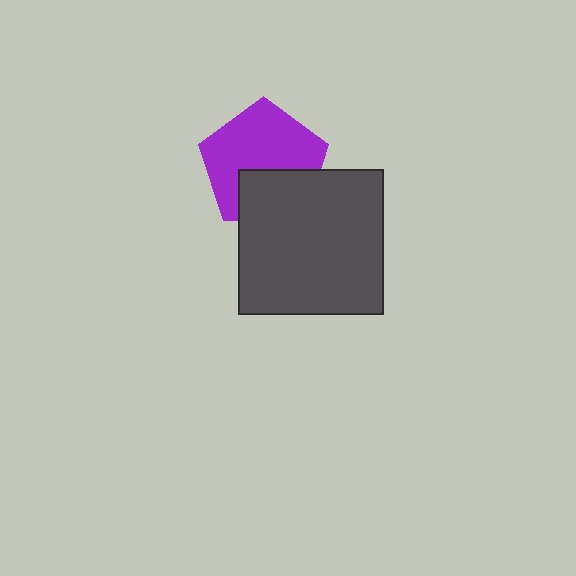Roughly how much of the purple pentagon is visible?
Most of it is visible (roughly 65%).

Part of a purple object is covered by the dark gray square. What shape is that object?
It is a pentagon.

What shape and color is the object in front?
The object in front is a dark gray square.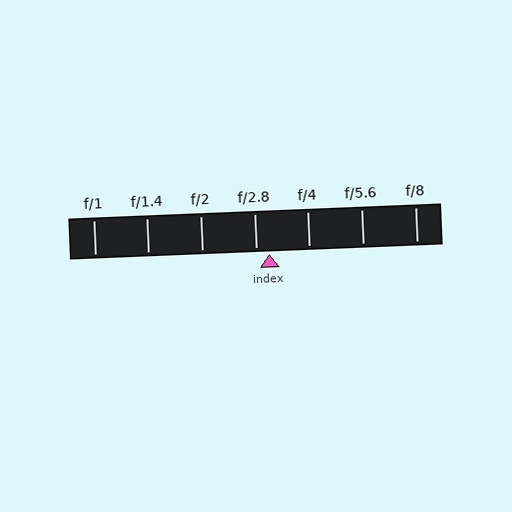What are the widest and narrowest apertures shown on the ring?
The widest aperture shown is f/1 and the narrowest is f/8.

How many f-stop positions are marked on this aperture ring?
There are 7 f-stop positions marked.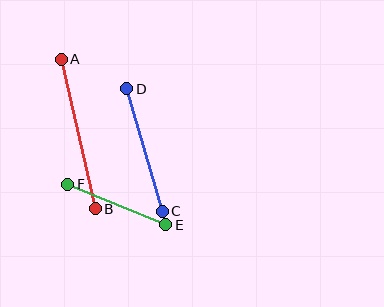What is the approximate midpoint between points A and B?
The midpoint is at approximately (78, 134) pixels.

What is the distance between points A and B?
The distance is approximately 154 pixels.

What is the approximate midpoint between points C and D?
The midpoint is at approximately (144, 150) pixels.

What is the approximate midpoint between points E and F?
The midpoint is at approximately (117, 205) pixels.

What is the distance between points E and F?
The distance is approximately 106 pixels.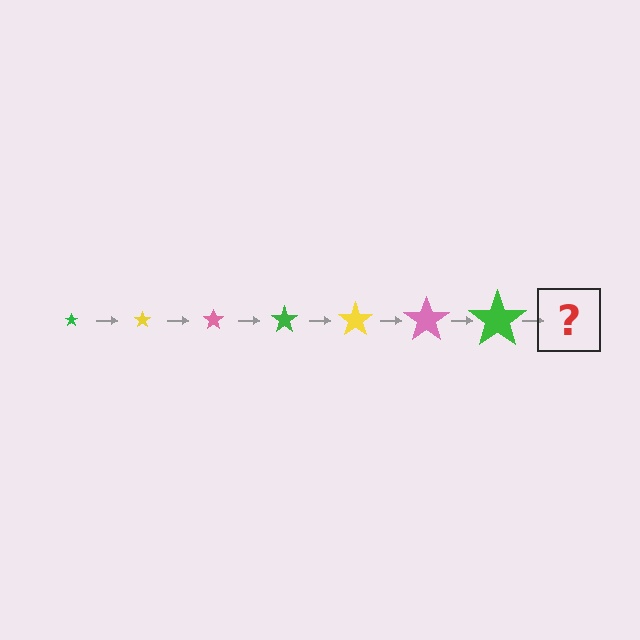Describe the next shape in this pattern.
It should be a yellow star, larger than the previous one.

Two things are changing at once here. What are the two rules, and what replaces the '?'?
The two rules are that the star grows larger each step and the color cycles through green, yellow, and pink. The '?' should be a yellow star, larger than the previous one.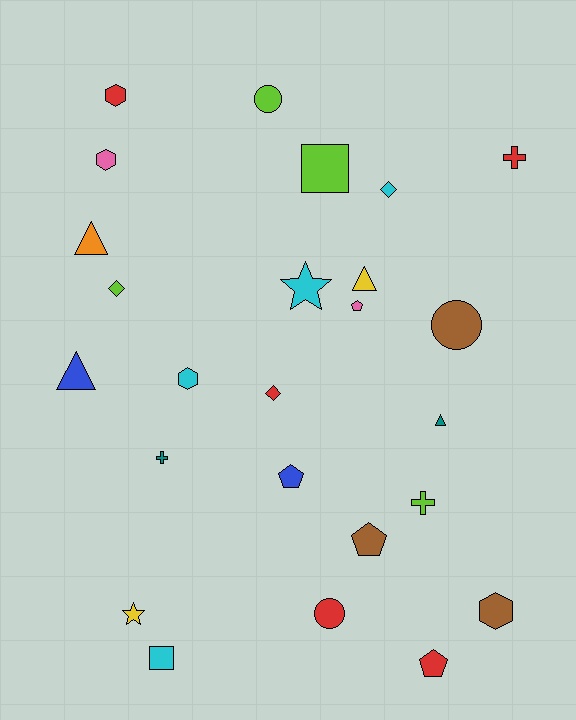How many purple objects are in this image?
There are no purple objects.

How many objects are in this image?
There are 25 objects.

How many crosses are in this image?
There are 3 crosses.